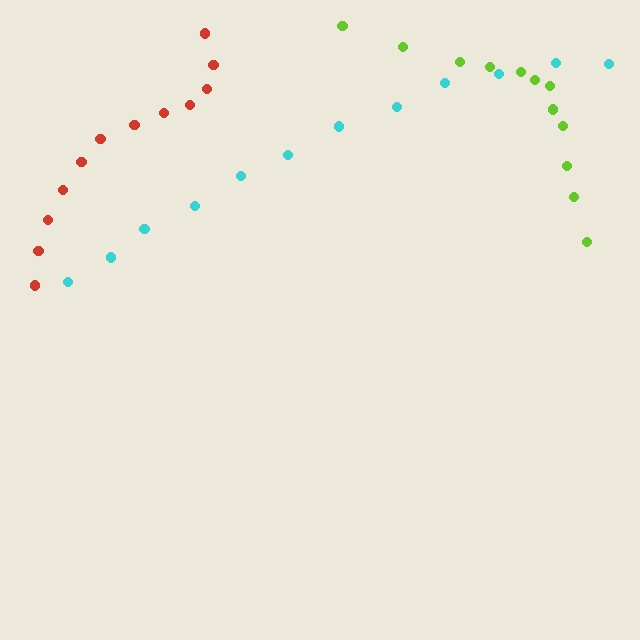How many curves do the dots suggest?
There are 3 distinct paths.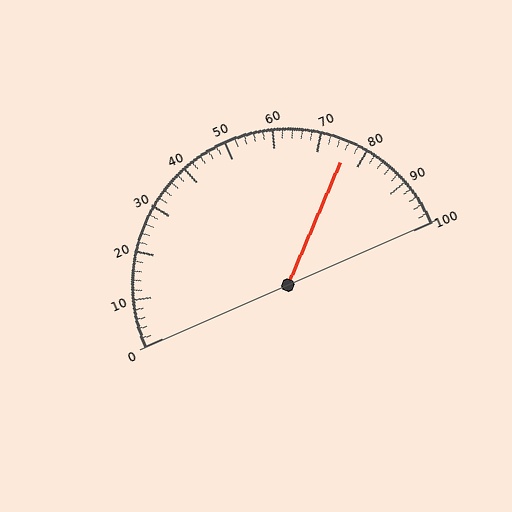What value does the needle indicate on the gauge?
The needle indicates approximately 76.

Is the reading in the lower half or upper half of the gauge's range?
The reading is in the upper half of the range (0 to 100).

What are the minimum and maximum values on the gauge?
The gauge ranges from 0 to 100.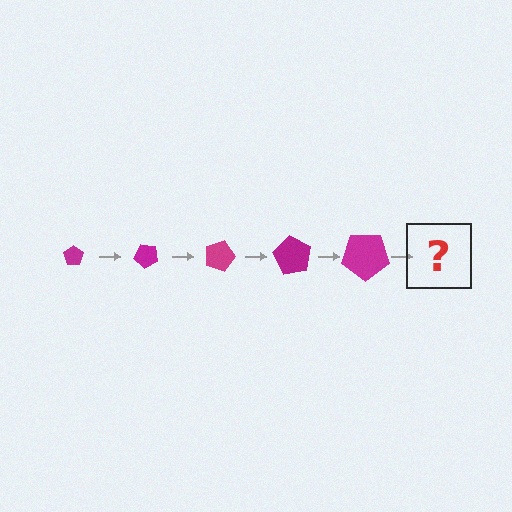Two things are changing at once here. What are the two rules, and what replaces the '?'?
The two rules are that the pentagon grows larger each step and it rotates 45 degrees each step. The '?' should be a pentagon, larger than the previous one and rotated 225 degrees from the start.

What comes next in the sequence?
The next element should be a pentagon, larger than the previous one and rotated 225 degrees from the start.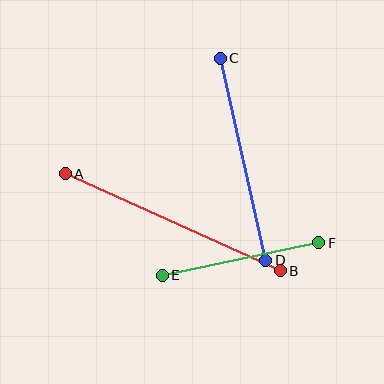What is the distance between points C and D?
The distance is approximately 207 pixels.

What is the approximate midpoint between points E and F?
The midpoint is at approximately (240, 259) pixels.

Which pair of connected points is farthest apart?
Points A and B are farthest apart.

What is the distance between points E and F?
The distance is approximately 160 pixels.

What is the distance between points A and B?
The distance is approximately 236 pixels.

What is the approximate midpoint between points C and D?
The midpoint is at approximately (243, 159) pixels.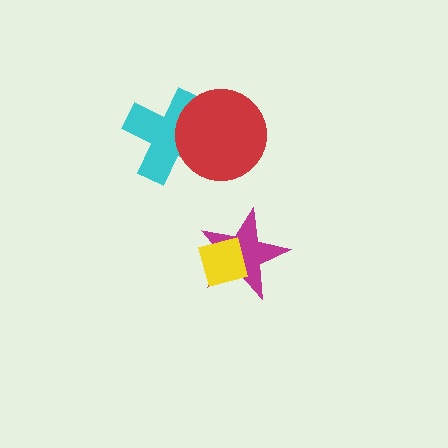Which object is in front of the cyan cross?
The red circle is in front of the cyan cross.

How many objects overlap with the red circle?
1 object overlaps with the red circle.